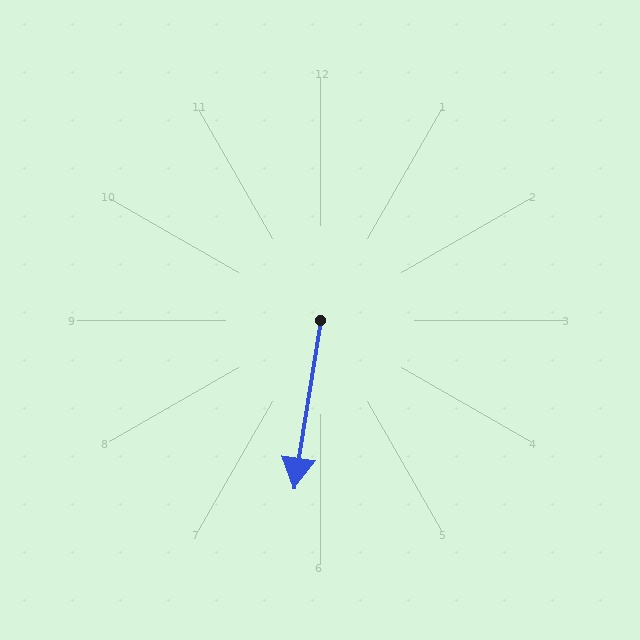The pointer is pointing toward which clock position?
Roughly 6 o'clock.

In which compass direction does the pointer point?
South.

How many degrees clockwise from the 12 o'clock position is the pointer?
Approximately 189 degrees.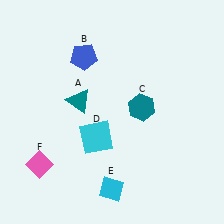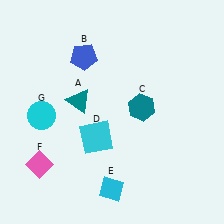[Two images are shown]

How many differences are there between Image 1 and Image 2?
There is 1 difference between the two images.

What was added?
A cyan circle (G) was added in Image 2.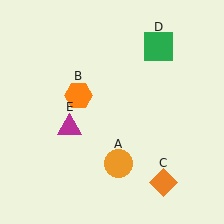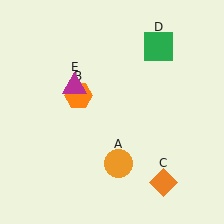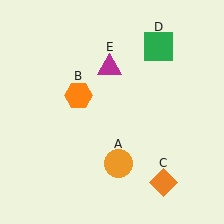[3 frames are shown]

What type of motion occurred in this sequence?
The magenta triangle (object E) rotated clockwise around the center of the scene.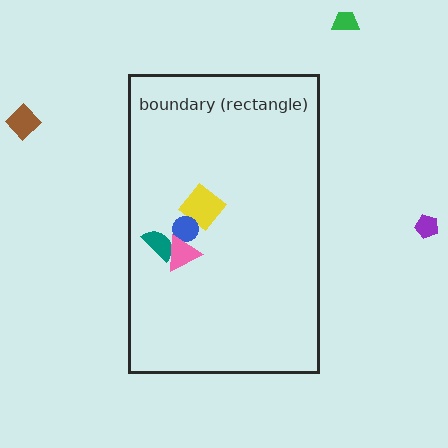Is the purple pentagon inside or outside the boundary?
Outside.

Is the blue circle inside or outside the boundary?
Inside.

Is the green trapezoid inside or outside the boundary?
Outside.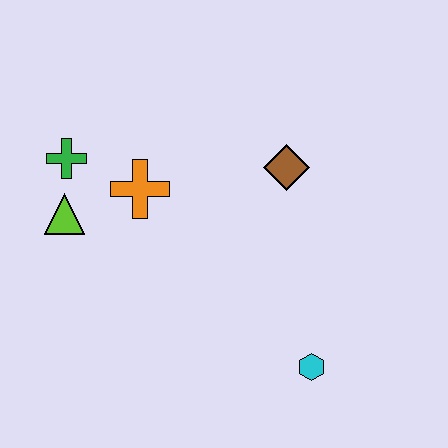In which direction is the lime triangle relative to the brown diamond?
The lime triangle is to the left of the brown diamond.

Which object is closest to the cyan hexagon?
The brown diamond is closest to the cyan hexagon.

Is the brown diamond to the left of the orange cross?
No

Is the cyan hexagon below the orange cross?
Yes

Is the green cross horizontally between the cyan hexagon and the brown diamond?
No